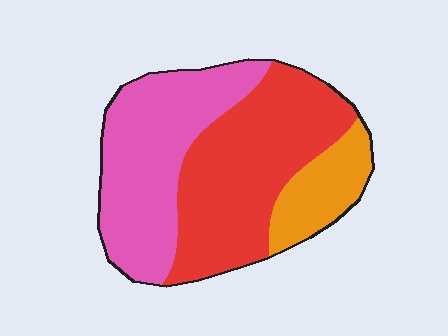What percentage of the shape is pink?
Pink covers around 40% of the shape.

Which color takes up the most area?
Red, at roughly 45%.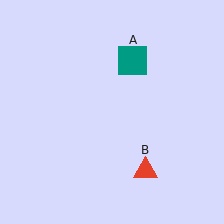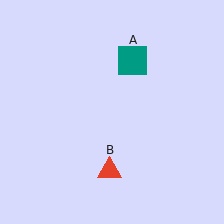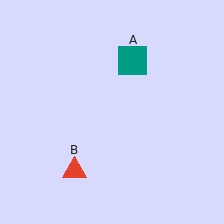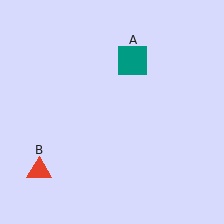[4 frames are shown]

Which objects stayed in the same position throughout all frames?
Teal square (object A) remained stationary.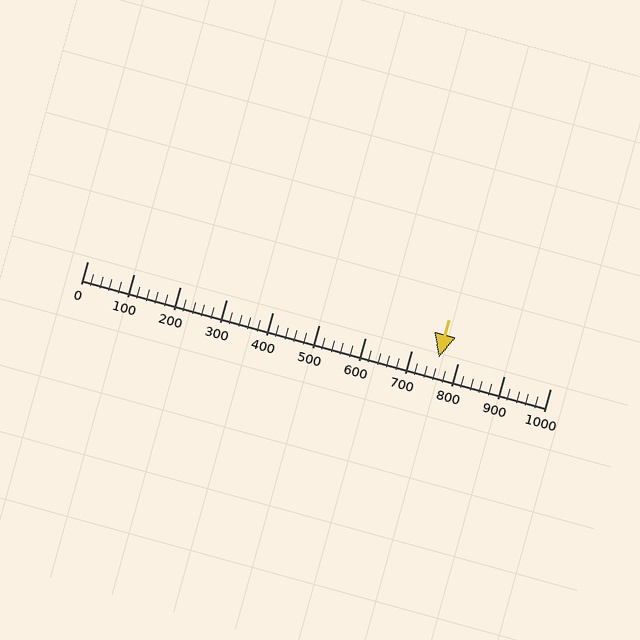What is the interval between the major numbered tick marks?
The major tick marks are spaced 100 units apart.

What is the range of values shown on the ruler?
The ruler shows values from 0 to 1000.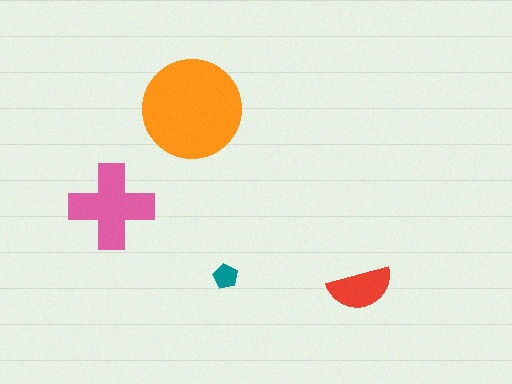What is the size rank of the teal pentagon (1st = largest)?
4th.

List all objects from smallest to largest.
The teal pentagon, the red semicircle, the pink cross, the orange circle.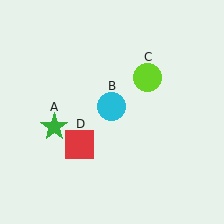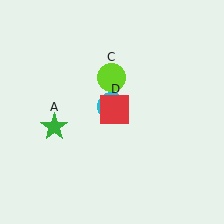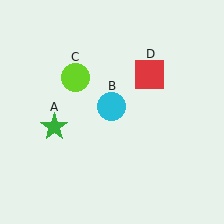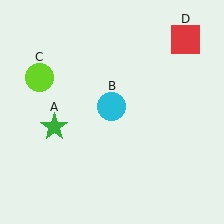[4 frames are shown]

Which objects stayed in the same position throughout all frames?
Green star (object A) and cyan circle (object B) remained stationary.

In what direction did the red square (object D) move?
The red square (object D) moved up and to the right.